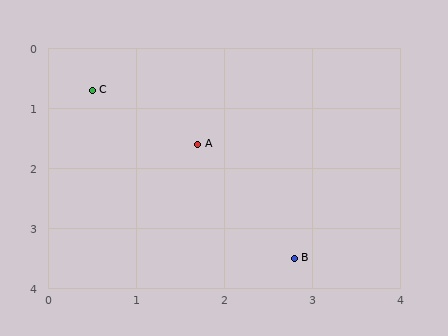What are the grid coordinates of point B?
Point B is at approximately (2.8, 3.5).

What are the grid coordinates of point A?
Point A is at approximately (1.7, 1.6).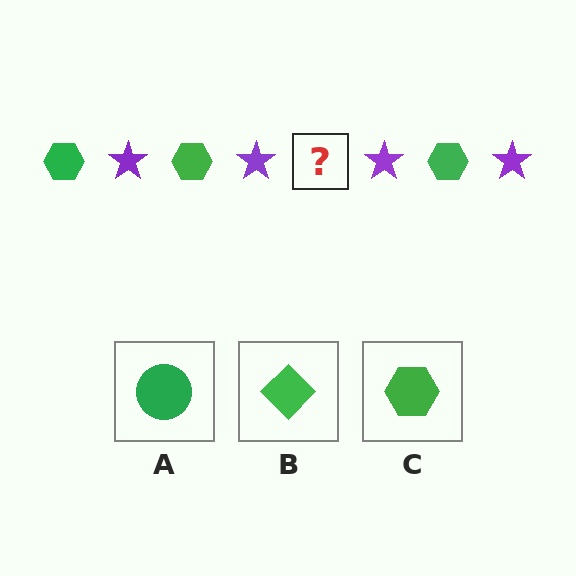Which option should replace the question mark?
Option C.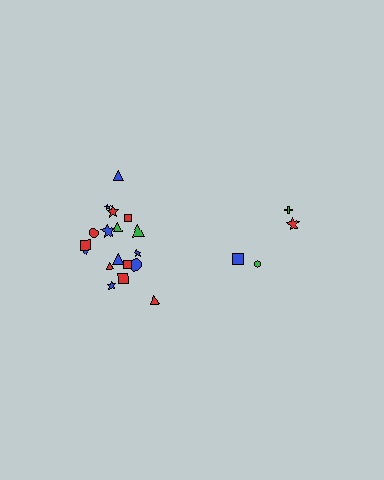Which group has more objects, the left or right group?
The left group.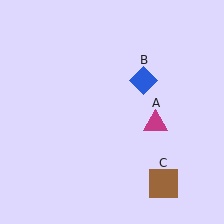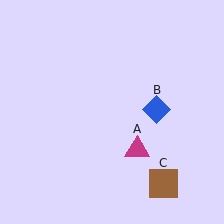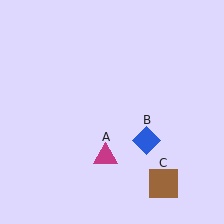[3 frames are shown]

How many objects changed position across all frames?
2 objects changed position: magenta triangle (object A), blue diamond (object B).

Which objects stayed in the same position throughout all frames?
Brown square (object C) remained stationary.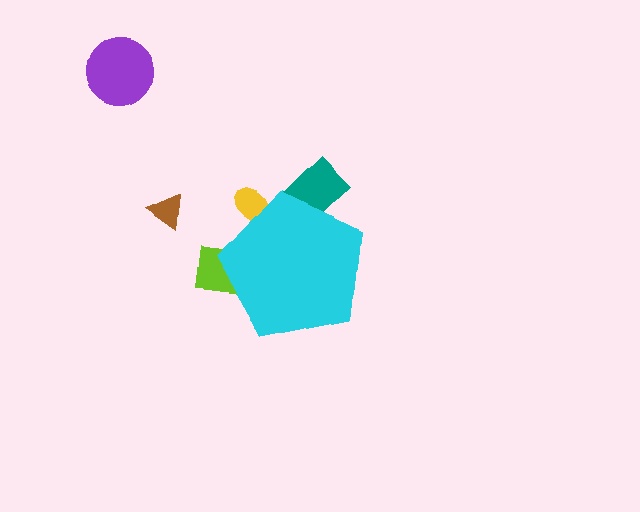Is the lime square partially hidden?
Yes, the lime square is partially hidden behind the cyan pentagon.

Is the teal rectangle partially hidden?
Yes, the teal rectangle is partially hidden behind the cyan pentagon.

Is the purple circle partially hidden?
No, the purple circle is fully visible.